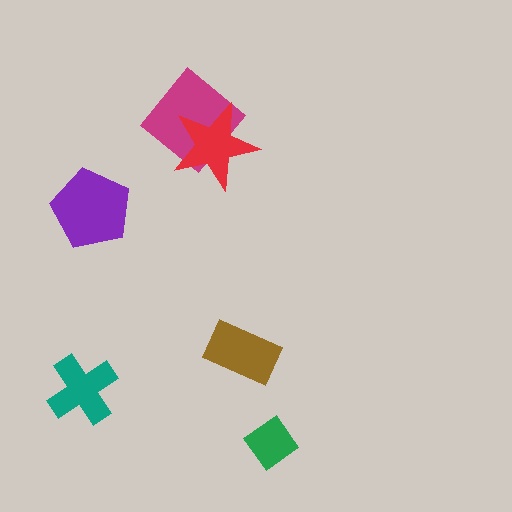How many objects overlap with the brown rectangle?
0 objects overlap with the brown rectangle.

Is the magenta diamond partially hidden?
Yes, it is partially covered by another shape.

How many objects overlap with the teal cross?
0 objects overlap with the teal cross.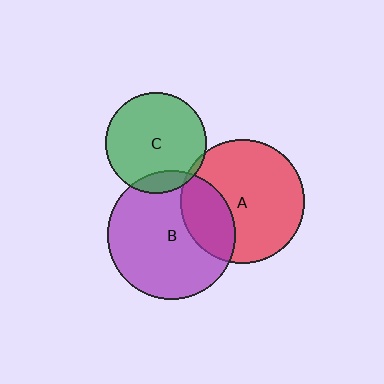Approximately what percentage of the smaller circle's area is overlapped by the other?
Approximately 10%.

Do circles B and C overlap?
Yes.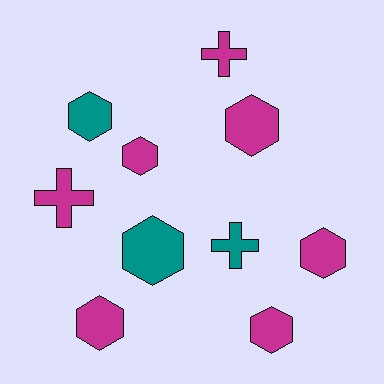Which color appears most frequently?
Magenta, with 7 objects.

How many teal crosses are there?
There is 1 teal cross.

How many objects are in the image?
There are 10 objects.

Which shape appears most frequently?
Hexagon, with 7 objects.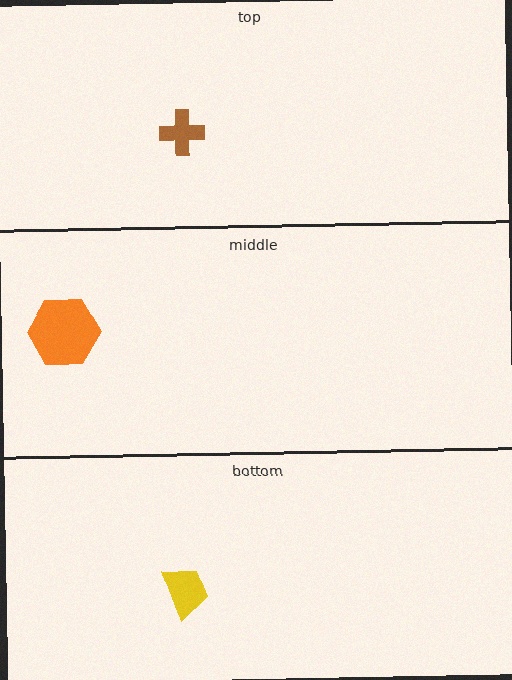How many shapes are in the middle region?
1.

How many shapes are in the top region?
1.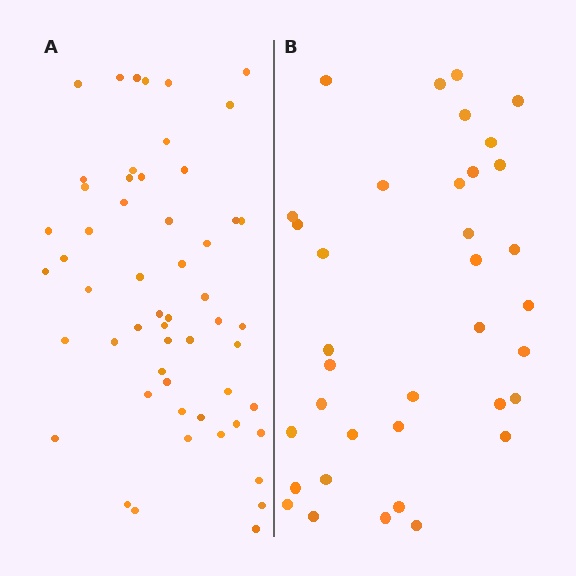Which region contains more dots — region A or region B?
Region A (the left region) has more dots.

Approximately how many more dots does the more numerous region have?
Region A has approximately 20 more dots than region B.